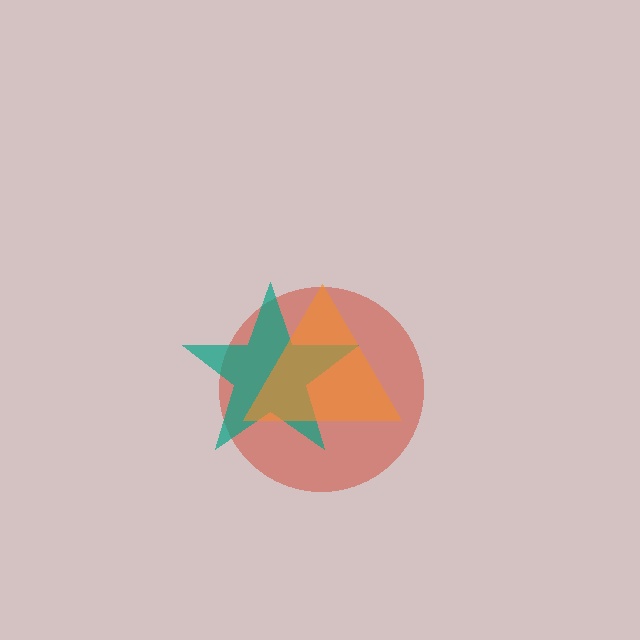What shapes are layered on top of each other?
The layered shapes are: a red circle, a teal star, an orange triangle.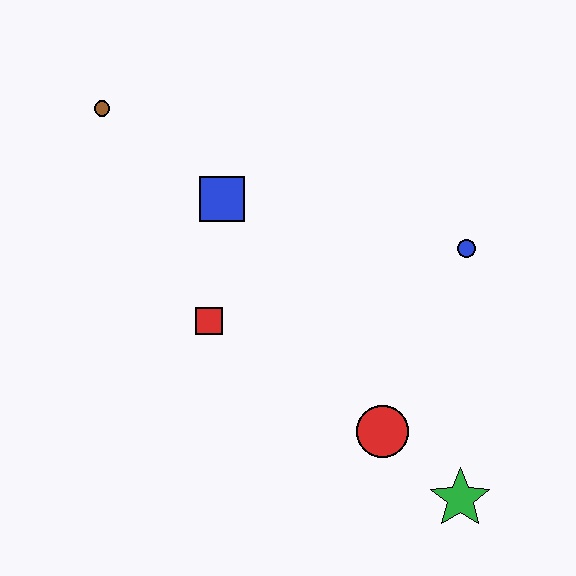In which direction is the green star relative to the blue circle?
The green star is below the blue circle.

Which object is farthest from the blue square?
The green star is farthest from the blue square.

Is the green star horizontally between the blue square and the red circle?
No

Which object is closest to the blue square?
The red square is closest to the blue square.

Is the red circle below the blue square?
Yes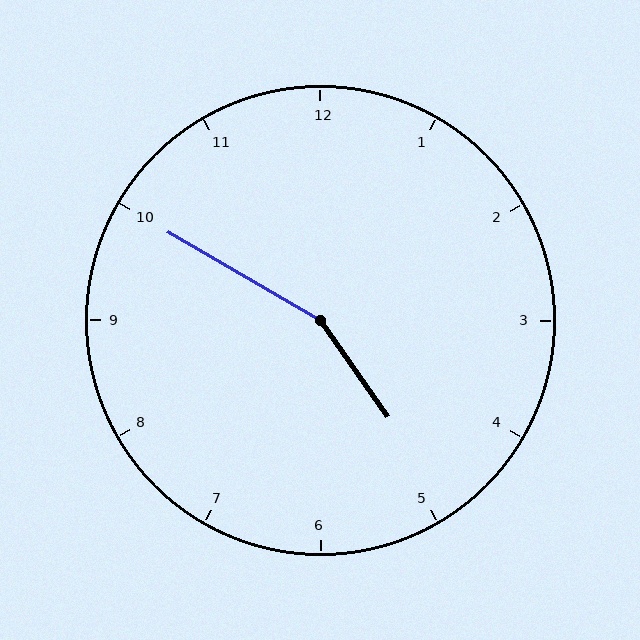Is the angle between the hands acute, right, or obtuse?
It is obtuse.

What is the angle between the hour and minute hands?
Approximately 155 degrees.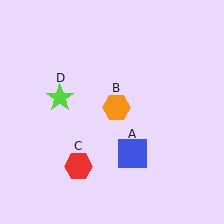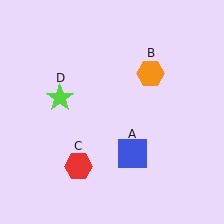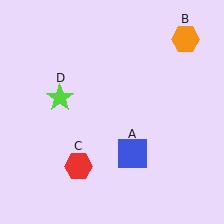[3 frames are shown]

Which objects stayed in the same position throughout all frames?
Blue square (object A) and red hexagon (object C) and lime star (object D) remained stationary.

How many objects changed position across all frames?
1 object changed position: orange hexagon (object B).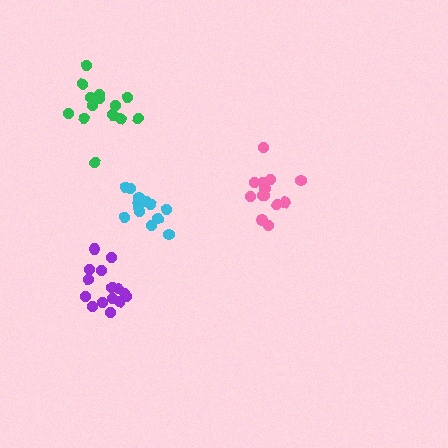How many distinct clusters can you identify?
There are 4 distinct clusters.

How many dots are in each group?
Group 1: 15 dots, Group 2: 13 dots, Group 3: 15 dots, Group 4: 13 dots (56 total).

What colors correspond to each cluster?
The clusters are colored: green, pink, purple, cyan.